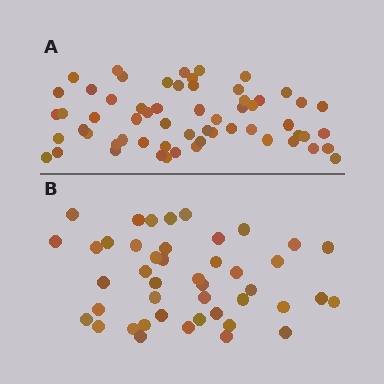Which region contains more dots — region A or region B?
Region A (the top region) has more dots.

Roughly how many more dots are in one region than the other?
Region A has approximately 15 more dots than region B.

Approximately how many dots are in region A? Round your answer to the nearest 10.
About 60 dots.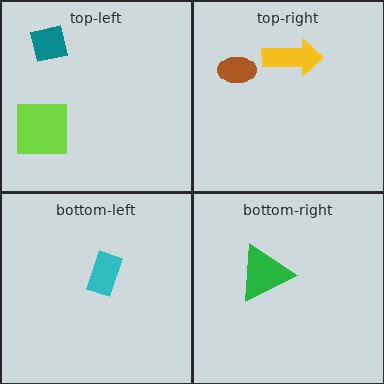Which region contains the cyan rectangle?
The bottom-left region.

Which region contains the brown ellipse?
The top-right region.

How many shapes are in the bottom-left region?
1.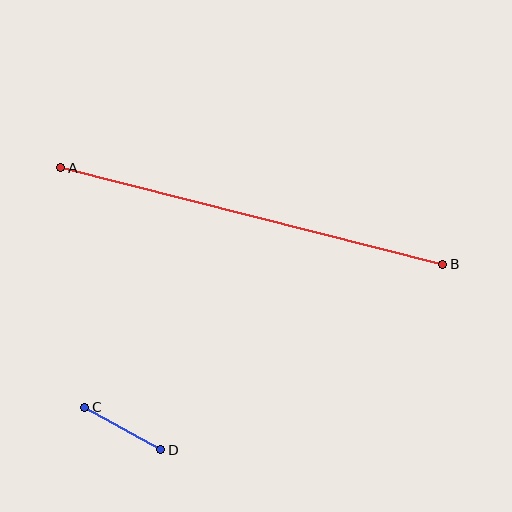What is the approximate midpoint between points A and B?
The midpoint is at approximately (252, 216) pixels.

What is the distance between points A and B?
The distance is approximately 394 pixels.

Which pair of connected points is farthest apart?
Points A and B are farthest apart.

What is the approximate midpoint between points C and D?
The midpoint is at approximately (123, 428) pixels.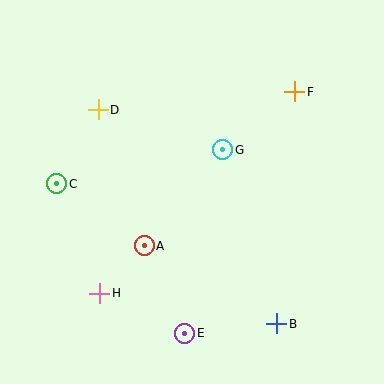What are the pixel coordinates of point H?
Point H is at (100, 293).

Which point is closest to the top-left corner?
Point D is closest to the top-left corner.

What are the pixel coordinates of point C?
Point C is at (57, 184).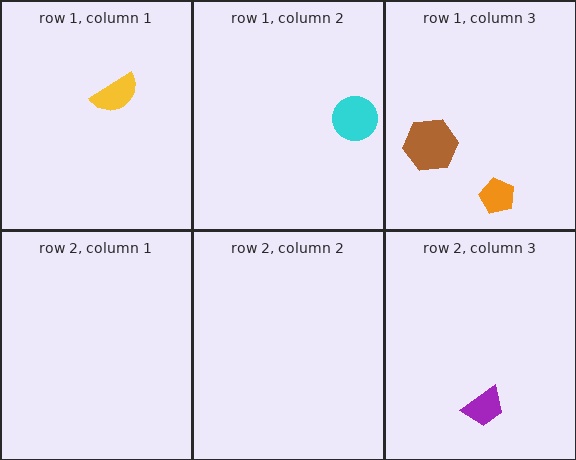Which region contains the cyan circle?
The row 1, column 2 region.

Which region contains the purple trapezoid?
The row 2, column 3 region.